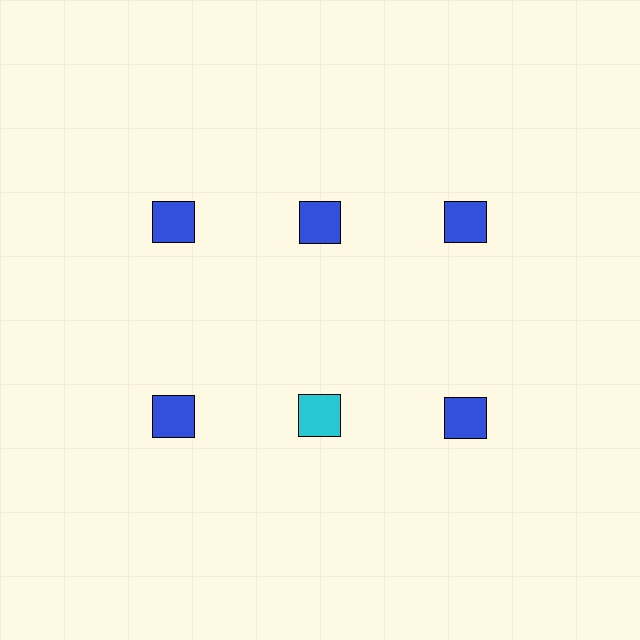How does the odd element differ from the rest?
It has a different color: cyan instead of blue.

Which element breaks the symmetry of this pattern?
The cyan square in the second row, second from left column breaks the symmetry. All other shapes are blue squares.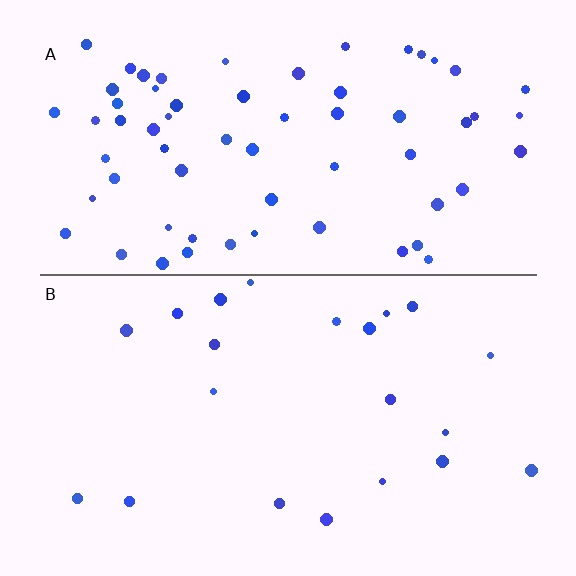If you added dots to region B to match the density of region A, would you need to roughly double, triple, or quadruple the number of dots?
Approximately triple.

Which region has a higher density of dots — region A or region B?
A (the top).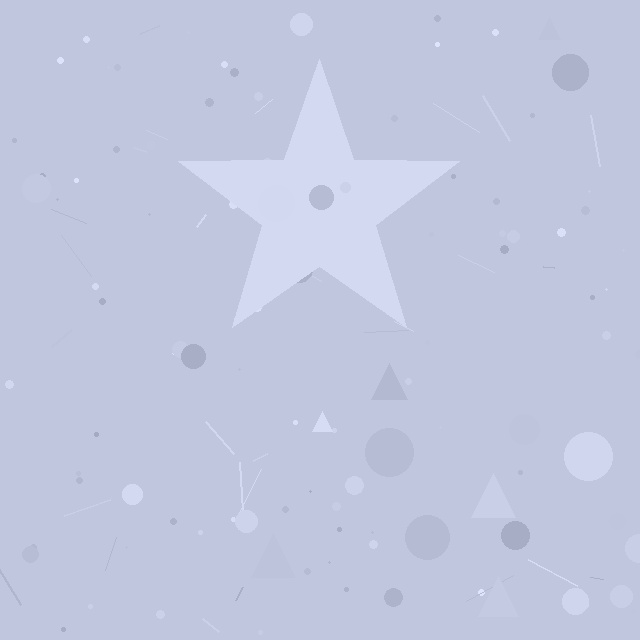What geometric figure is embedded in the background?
A star is embedded in the background.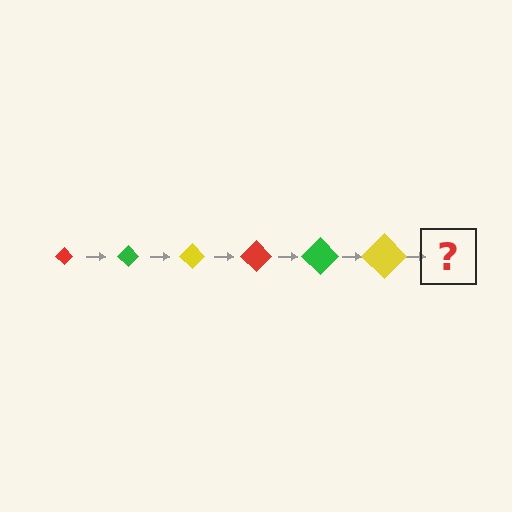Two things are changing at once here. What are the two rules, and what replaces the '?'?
The two rules are that the diamond grows larger each step and the color cycles through red, green, and yellow. The '?' should be a red diamond, larger than the previous one.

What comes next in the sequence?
The next element should be a red diamond, larger than the previous one.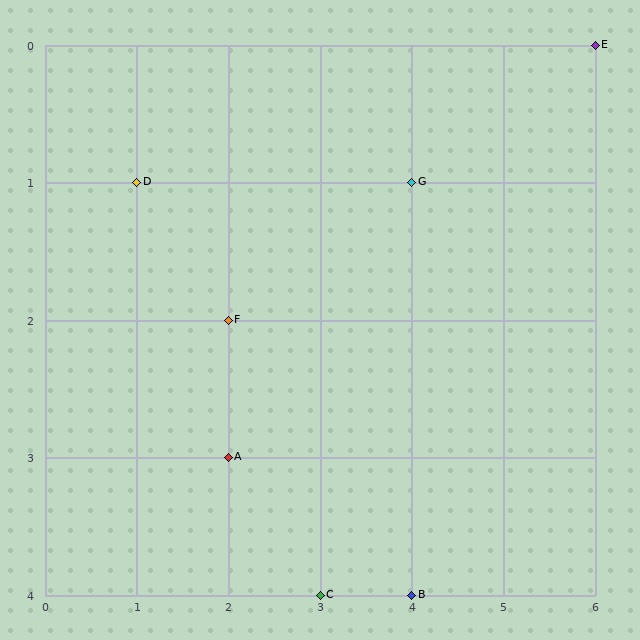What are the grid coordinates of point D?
Point D is at grid coordinates (1, 1).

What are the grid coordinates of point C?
Point C is at grid coordinates (3, 4).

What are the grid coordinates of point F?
Point F is at grid coordinates (2, 2).